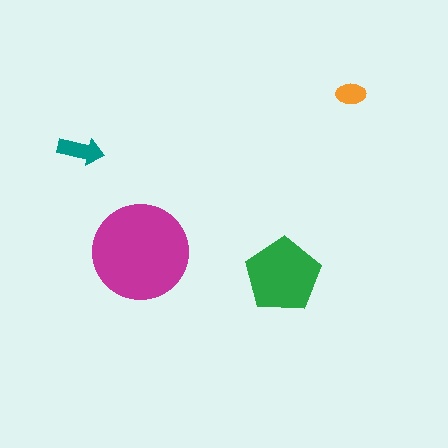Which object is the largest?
The magenta circle.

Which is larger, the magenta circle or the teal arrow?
The magenta circle.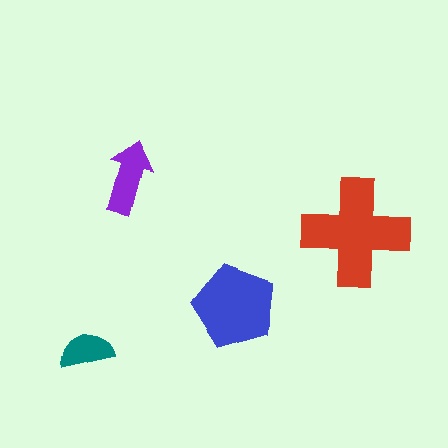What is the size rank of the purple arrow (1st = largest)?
3rd.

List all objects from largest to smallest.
The red cross, the blue pentagon, the purple arrow, the teal semicircle.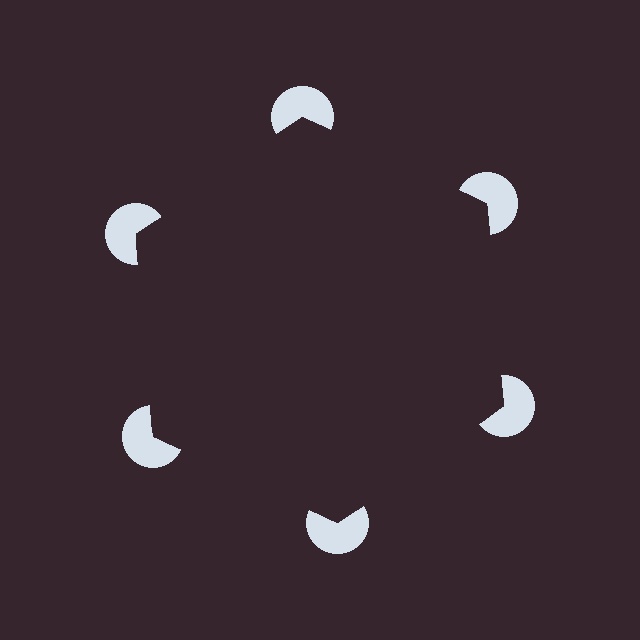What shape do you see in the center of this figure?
An illusory hexagon — its edges are inferred from the aligned wedge cuts in the pac-man discs, not physically drawn.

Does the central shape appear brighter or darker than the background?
It typically appears slightly darker than the background, even though no actual brightness change is drawn.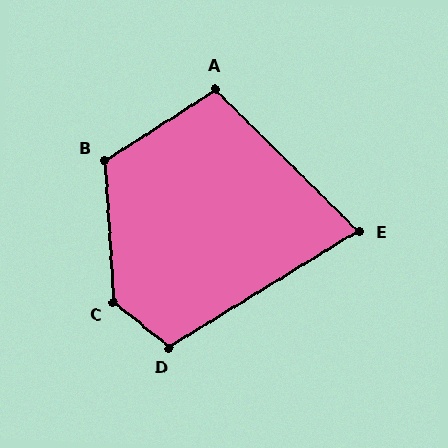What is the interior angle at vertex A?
Approximately 102 degrees (obtuse).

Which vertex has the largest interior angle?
C, at approximately 133 degrees.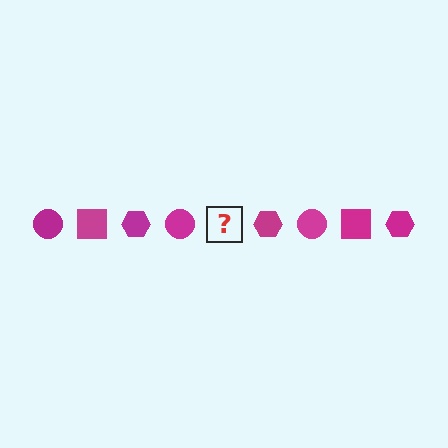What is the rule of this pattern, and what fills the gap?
The rule is that the pattern cycles through circle, square, hexagon shapes in magenta. The gap should be filled with a magenta square.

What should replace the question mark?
The question mark should be replaced with a magenta square.